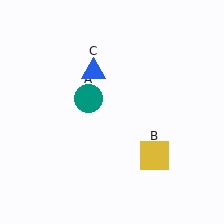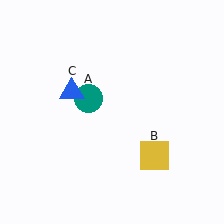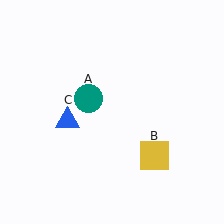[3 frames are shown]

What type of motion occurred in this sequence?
The blue triangle (object C) rotated counterclockwise around the center of the scene.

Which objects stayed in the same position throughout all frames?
Teal circle (object A) and yellow square (object B) remained stationary.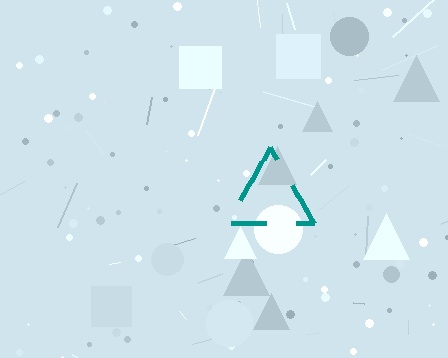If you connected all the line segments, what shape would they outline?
They would outline a triangle.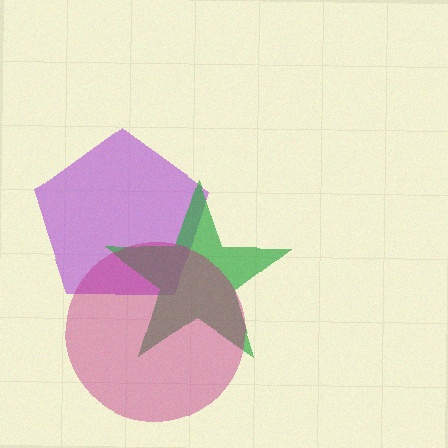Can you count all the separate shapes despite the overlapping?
Yes, there are 3 separate shapes.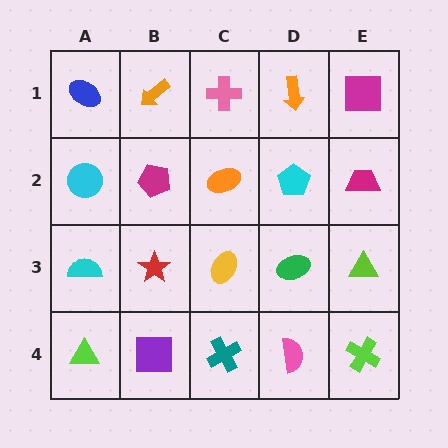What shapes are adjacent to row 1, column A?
A cyan circle (row 2, column A), an orange arrow (row 1, column B).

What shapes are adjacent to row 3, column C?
An orange ellipse (row 2, column C), a teal cross (row 4, column C), a red star (row 3, column B), a green ellipse (row 3, column D).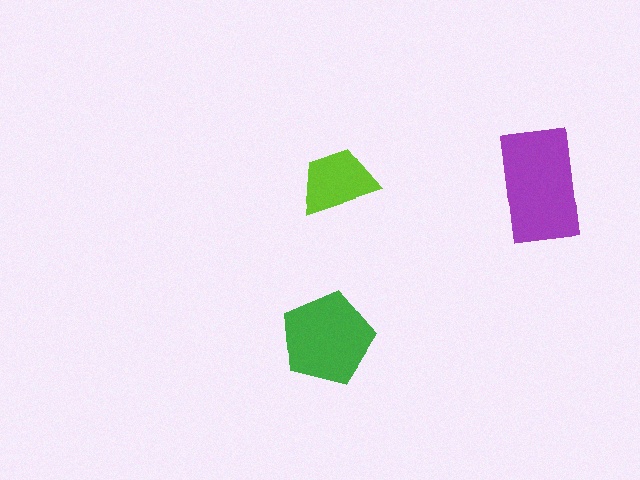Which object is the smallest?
The lime trapezoid.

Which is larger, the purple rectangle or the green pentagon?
The purple rectangle.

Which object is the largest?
The purple rectangle.